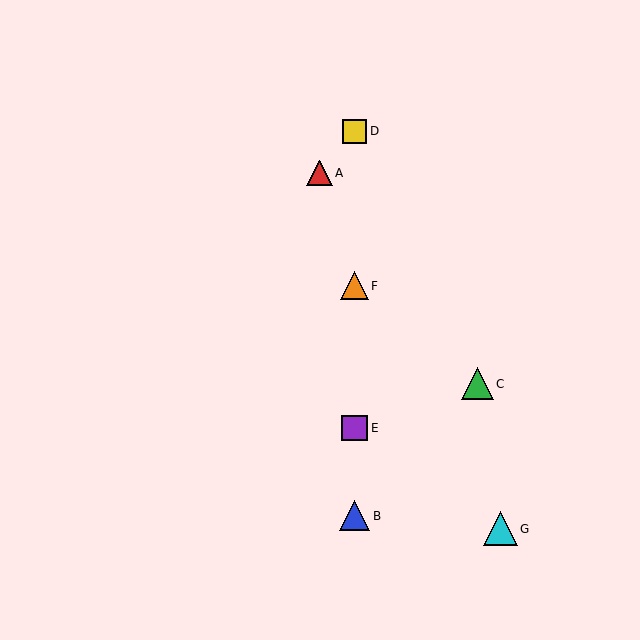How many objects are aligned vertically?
4 objects (B, D, E, F) are aligned vertically.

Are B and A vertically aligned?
No, B is at x≈355 and A is at x≈319.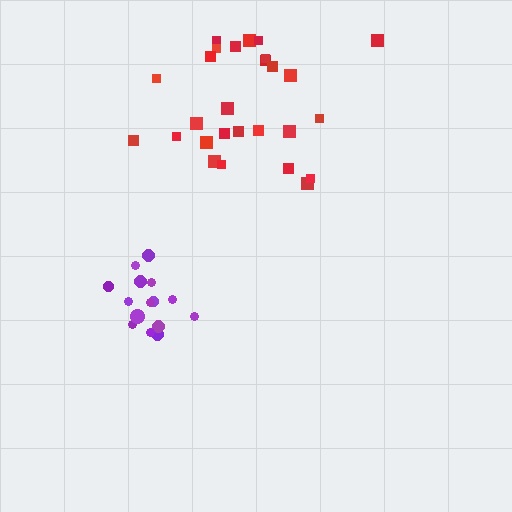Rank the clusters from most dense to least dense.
purple, red.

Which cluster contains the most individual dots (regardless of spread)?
Red (27).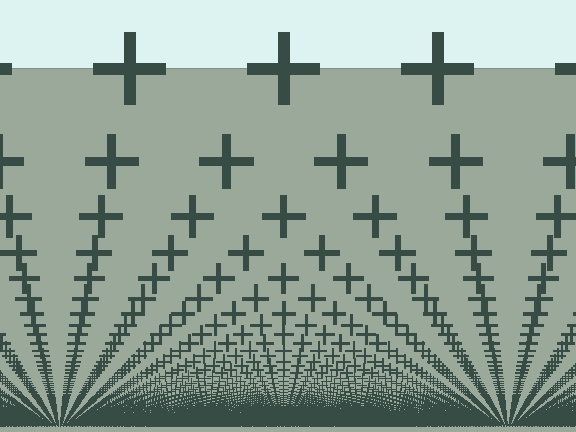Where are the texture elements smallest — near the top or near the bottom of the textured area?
Near the bottom.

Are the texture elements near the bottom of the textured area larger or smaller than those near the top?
Smaller. The gradient is inverted — elements near the bottom are smaller and denser.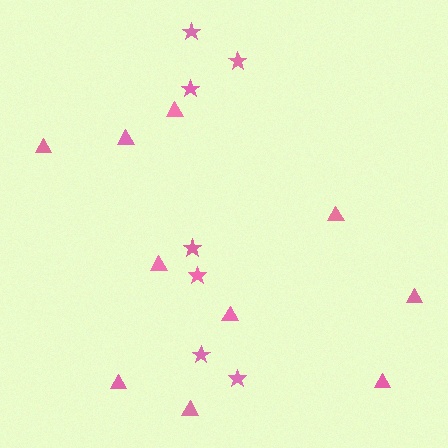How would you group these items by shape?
There are 2 groups: one group of triangles (10) and one group of stars (7).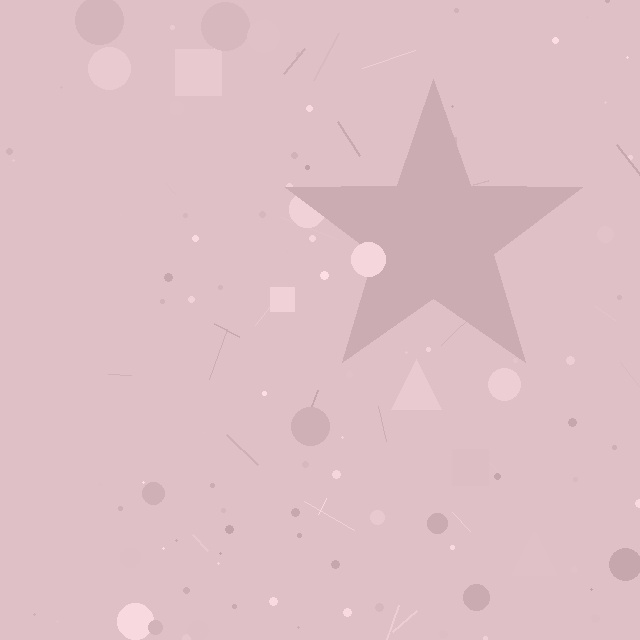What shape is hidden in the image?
A star is hidden in the image.